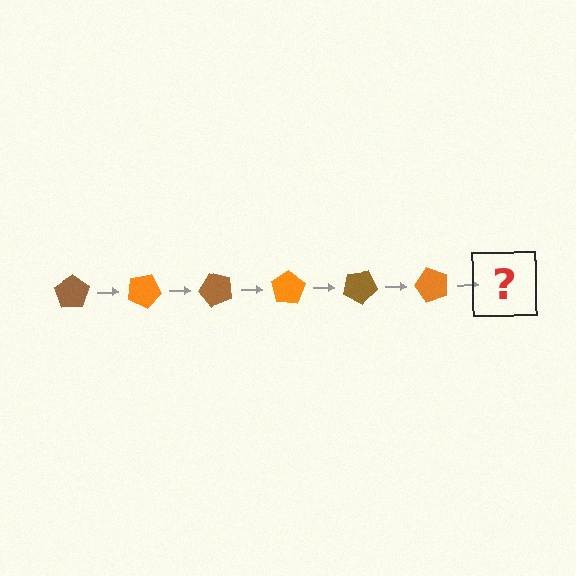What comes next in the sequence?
The next element should be a brown pentagon, rotated 150 degrees from the start.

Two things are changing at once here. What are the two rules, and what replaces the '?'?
The two rules are that it rotates 25 degrees each step and the color cycles through brown and orange. The '?' should be a brown pentagon, rotated 150 degrees from the start.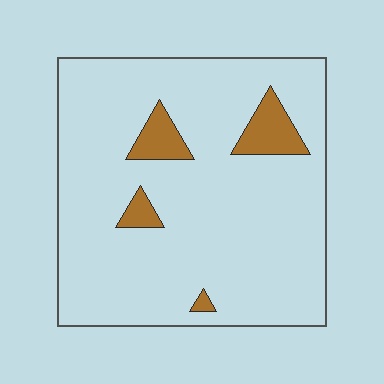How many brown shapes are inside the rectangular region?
4.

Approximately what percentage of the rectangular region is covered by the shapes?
Approximately 10%.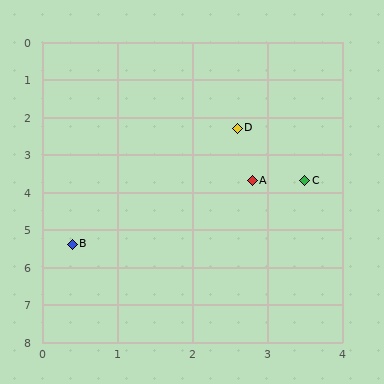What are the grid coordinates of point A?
Point A is at approximately (2.8, 3.7).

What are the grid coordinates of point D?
Point D is at approximately (2.6, 2.3).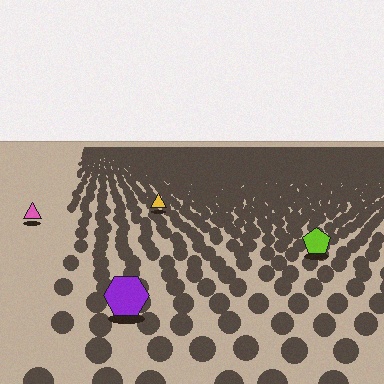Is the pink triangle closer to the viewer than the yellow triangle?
Yes. The pink triangle is closer — you can tell from the texture gradient: the ground texture is coarser near it.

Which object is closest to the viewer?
The purple hexagon is closest. The texture marks near it are larger and more spread out.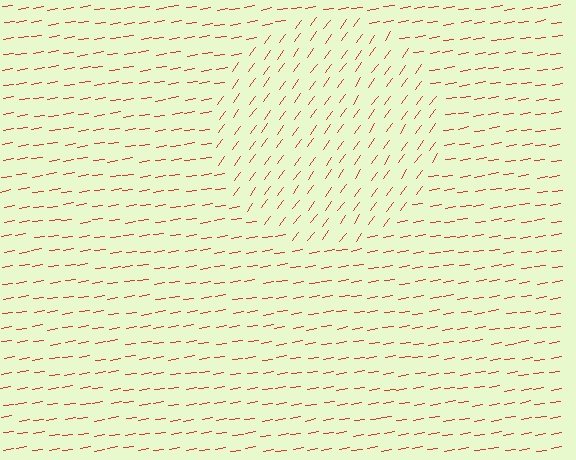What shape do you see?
I see a circle.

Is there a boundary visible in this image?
Yes, there is a texture boundary formed by a change in line orientation.